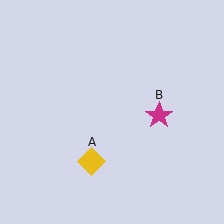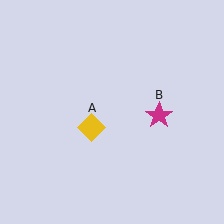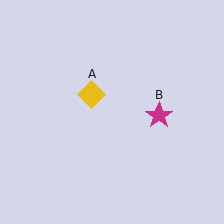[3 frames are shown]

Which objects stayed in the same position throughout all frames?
Magenta star (object B) remained stationary.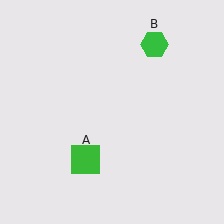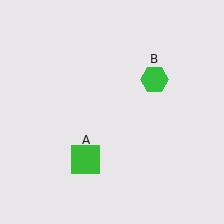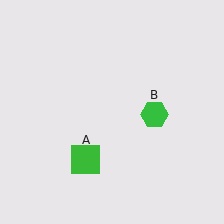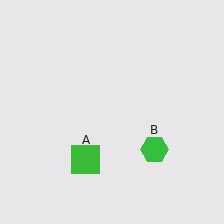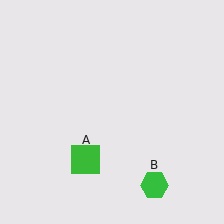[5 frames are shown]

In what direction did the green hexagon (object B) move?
The green hexagon (object B) moved down.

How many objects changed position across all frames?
1 object changed position: green hexagon (object B).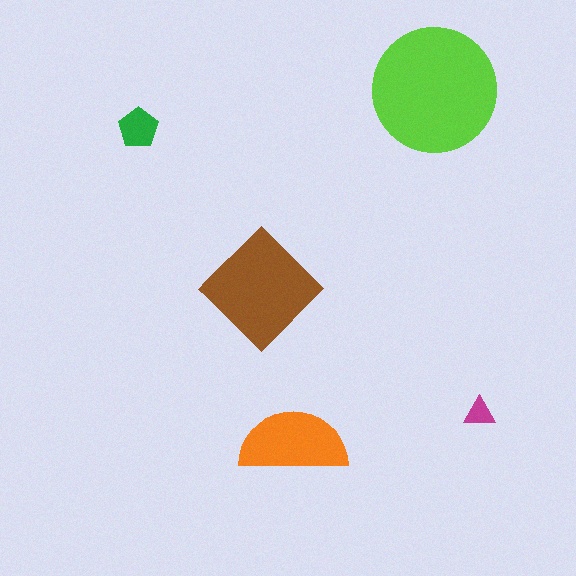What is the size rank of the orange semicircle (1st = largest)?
3rd.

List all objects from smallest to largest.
The magenta triangle, the green pentagon, the orange semicircle, the brown diamond, the lime circle.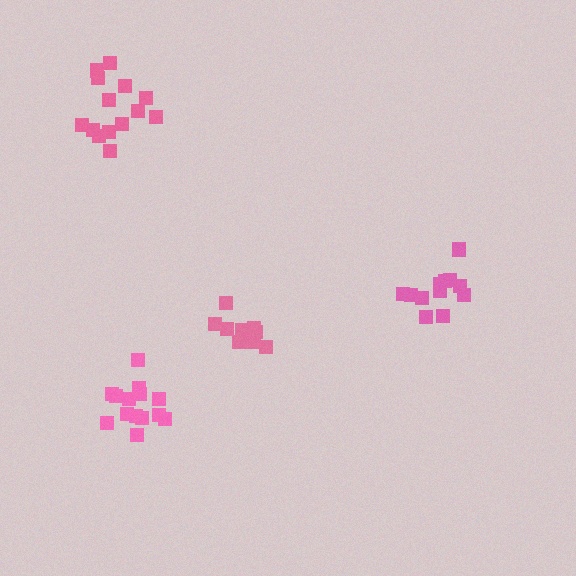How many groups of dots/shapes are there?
There are 4 groups.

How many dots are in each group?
Group 1: 14 dots, Group 2: 9 dots, Group 3: 14 dots, Group 4: 12 dots (49 total).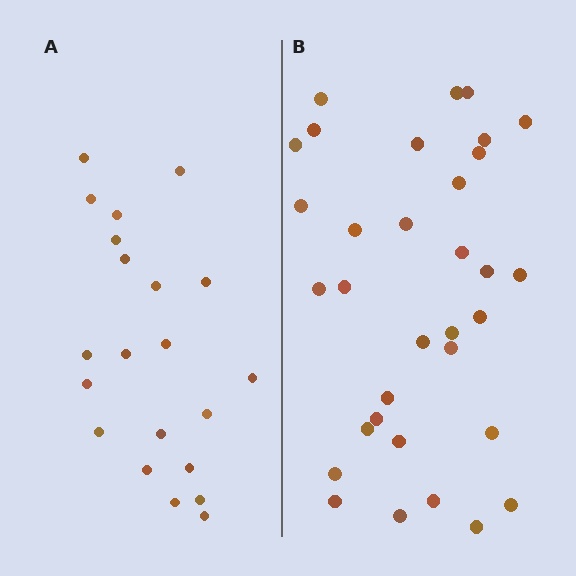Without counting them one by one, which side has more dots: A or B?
Region B (the right region) has more dots.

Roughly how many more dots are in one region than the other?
Region B has roughly 12 or so more dots than region A.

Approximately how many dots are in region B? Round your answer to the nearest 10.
About 30 dots. (The exact count is 33, which rounds to 30.)